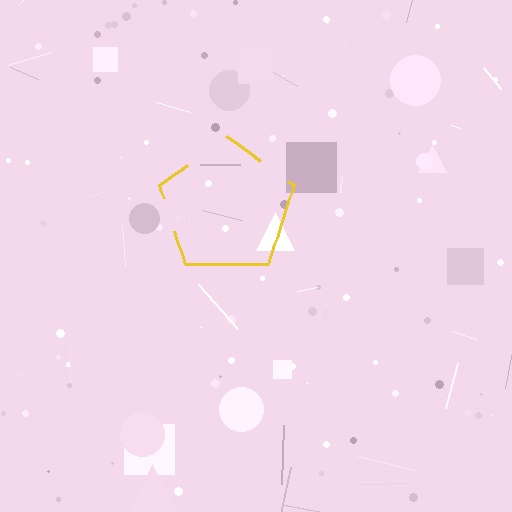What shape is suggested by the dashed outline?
The dashed outline suggests a pentagon.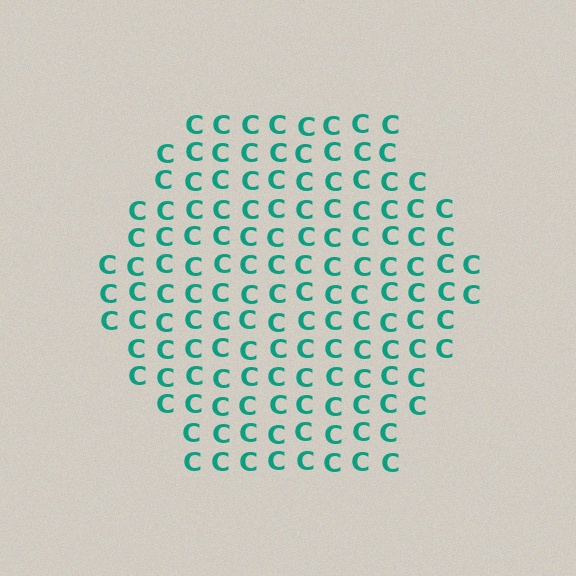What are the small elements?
The small elements are letter C's.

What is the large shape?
The large shape is a hexagon.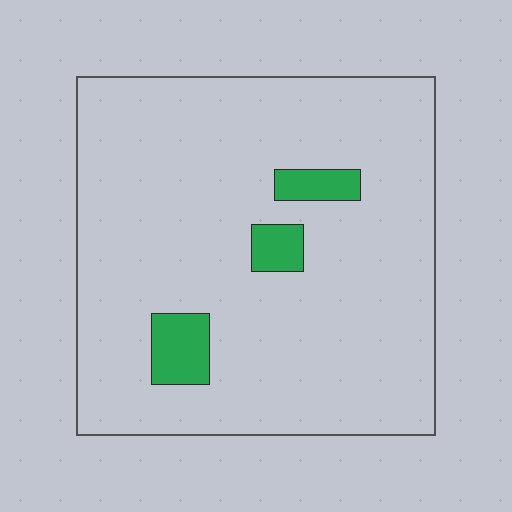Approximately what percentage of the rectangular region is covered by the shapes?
Approximately 5%.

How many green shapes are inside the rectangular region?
3.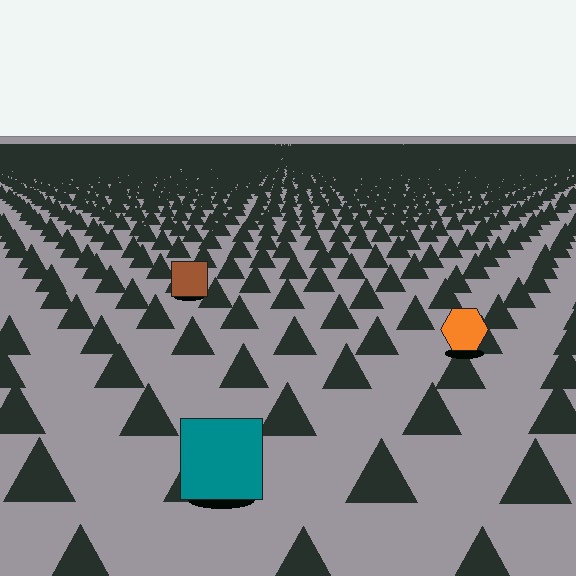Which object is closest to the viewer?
The teal square is closest. The texture marks near it are larger and more spread out.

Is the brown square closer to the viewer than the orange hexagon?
No. The orange hexagon is closer — you can tell from the texture gradient: the ground texture is coarser near it.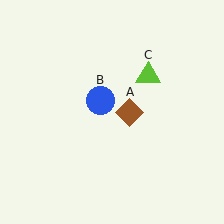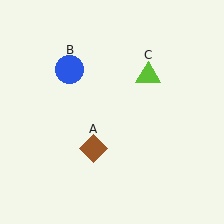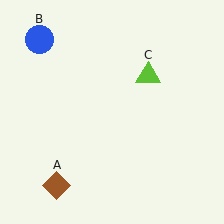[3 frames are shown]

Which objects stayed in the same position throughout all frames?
Lime triangle (object C) remained stationary.